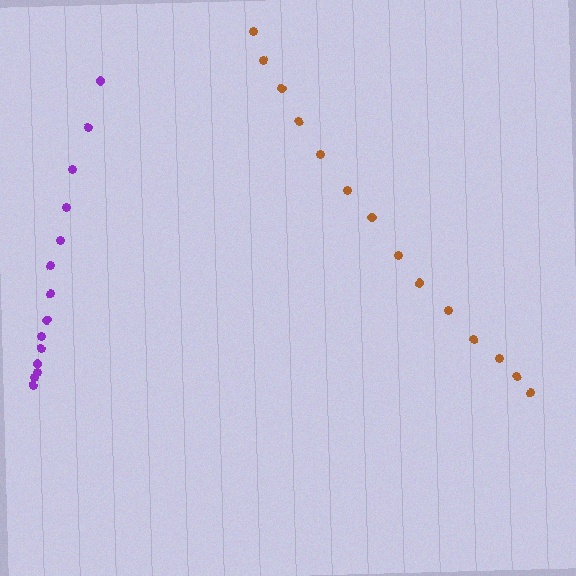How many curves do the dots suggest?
There are 2 distinct paths.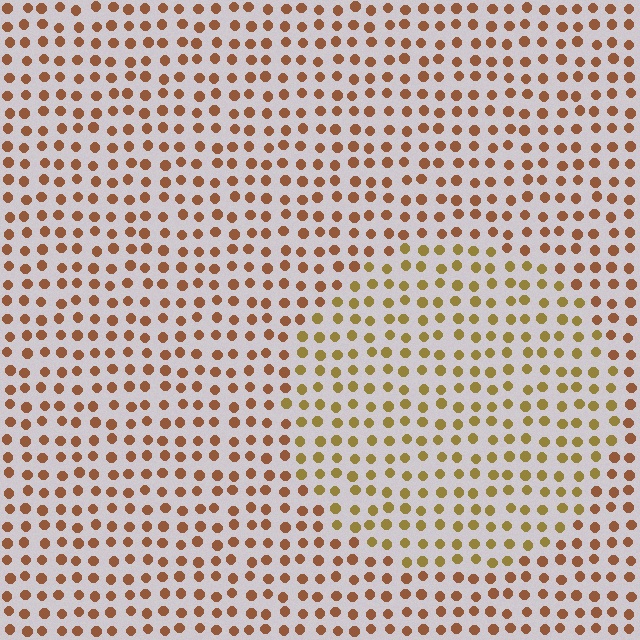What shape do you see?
I see a circle.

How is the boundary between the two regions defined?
The boundary is defined purely by a slight shift in hue (about 28 degrees). Spacing, size, and orientation are identical on both sides.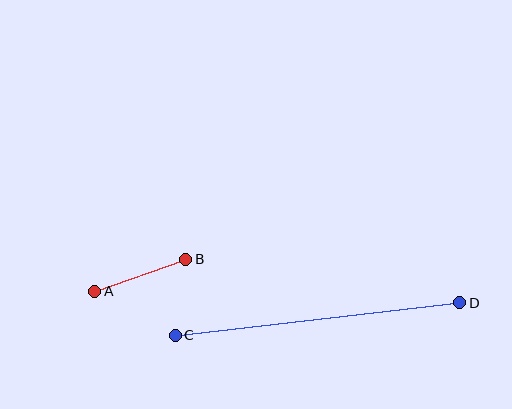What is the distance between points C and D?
The distance is approximately 286 pixels.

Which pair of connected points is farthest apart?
Points C and D are farthest apart.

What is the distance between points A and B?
The distance is approximately 96 pixels.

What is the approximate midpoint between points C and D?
The midpoint is at approximately (318, 319) pixels.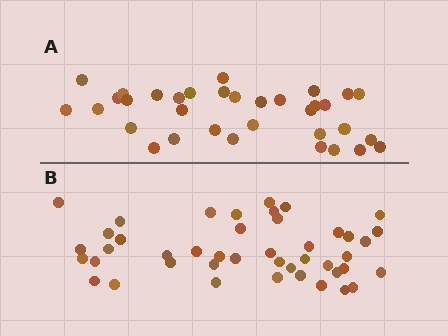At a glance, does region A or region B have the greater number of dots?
Region B (the bottom region) has more dots.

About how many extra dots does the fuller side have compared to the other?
Region B has roughly 10 or so more dots than region A.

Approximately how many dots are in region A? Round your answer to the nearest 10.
About 30 dots. (The exact count is 34, which rounds to 30.)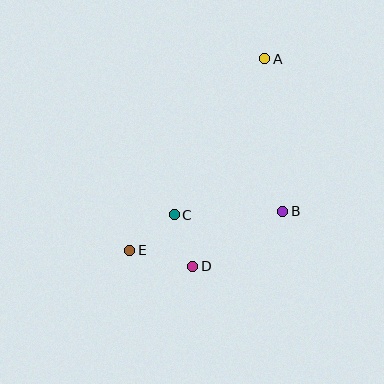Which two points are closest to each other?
Points C and D are closest to each other.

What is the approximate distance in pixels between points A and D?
The distance between A and D is approximately 220 pixels.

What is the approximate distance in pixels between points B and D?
The distance between B and D is approximately 105 pixels.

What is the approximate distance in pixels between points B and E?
The distance between B and E is approximately 158 pixels.